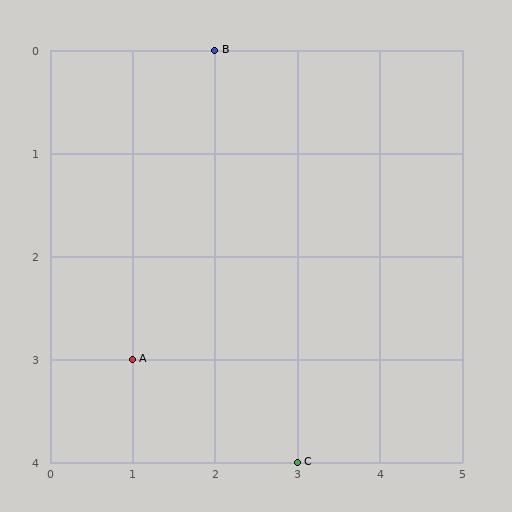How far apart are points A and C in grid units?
Points A and C are 2 columns and 1 row apart (about 2.2 grid units diagonally).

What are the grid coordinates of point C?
Point C is at grid coordinates (3, 4).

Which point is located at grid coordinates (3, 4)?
Point C is at (3, 4).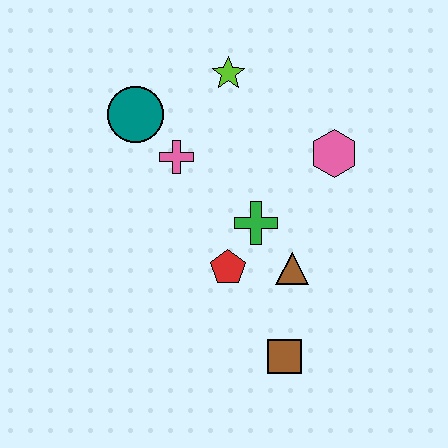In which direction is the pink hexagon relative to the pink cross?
The pink hexagon is to the right of the pink cross.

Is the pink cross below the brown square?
No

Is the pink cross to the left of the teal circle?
No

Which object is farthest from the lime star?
The brown square is farthest from the lime star.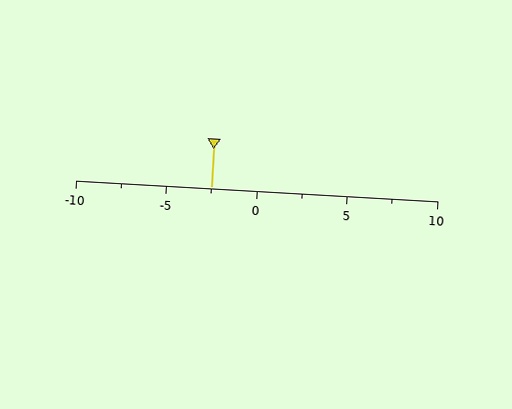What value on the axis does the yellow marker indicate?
The marker indicates approximately -2.5.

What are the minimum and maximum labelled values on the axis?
The axis runs from -10 to 10.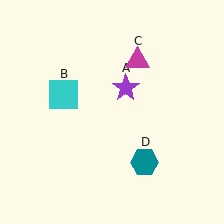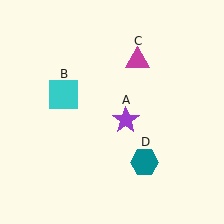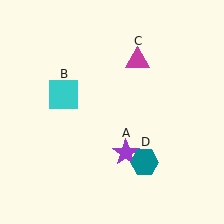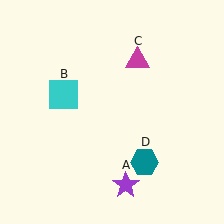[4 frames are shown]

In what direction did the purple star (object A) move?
The purple star (object A) moved down.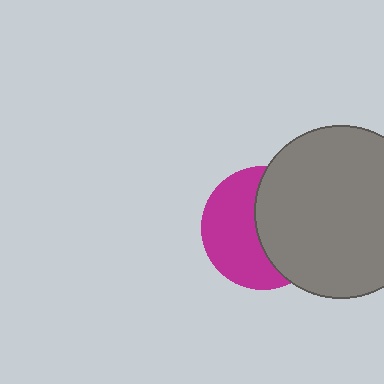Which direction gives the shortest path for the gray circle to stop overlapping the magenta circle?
Moving right gives the shortest separation.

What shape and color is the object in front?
The object in front is a gray circle.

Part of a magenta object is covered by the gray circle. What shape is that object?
It is a circle.